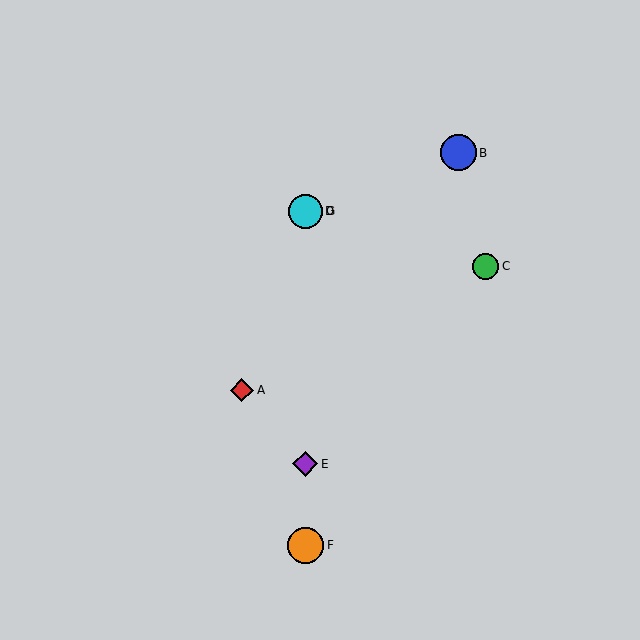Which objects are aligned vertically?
Objects D, E, F, G are aligned vertically.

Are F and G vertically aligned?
Yes, both are at x≈305.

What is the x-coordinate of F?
Object F is at x≈305.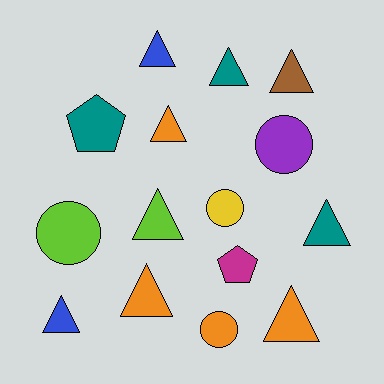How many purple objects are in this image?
There is 1 purple object.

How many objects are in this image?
There are 15 objects.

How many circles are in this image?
There are 4 circles.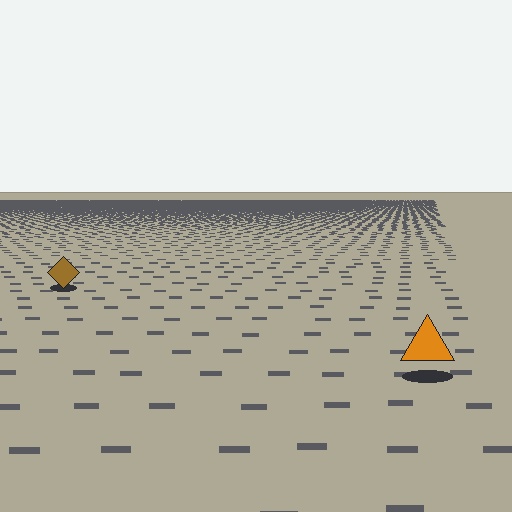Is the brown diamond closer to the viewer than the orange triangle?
No. The orange triangle is closer — you can tell from the texture gradient: the ground texture is coarser near it.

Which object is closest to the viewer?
The orange triangle is closest. The texture marks near it are larger and more spread out.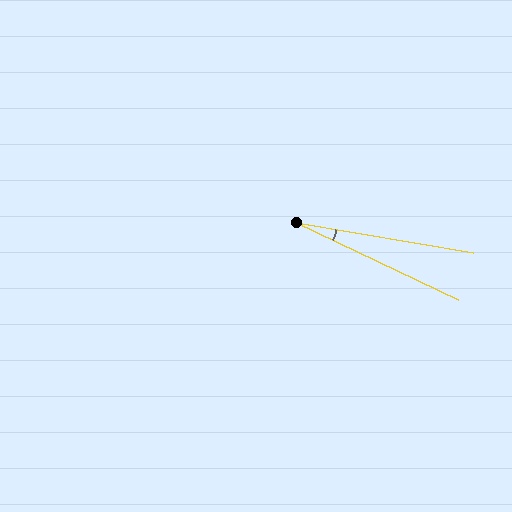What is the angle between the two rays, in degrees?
Approximately 16 degrees.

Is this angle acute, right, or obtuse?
It is acute.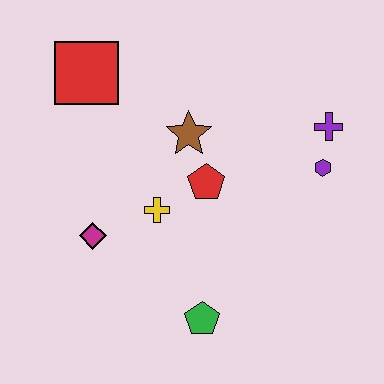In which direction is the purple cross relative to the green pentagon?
The purple cross is above the green pentagon.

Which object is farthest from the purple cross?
The magenta diamond is farthest from the purple cross.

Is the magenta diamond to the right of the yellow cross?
No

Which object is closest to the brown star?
The red pentagon is closest to the brown star.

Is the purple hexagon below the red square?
Yes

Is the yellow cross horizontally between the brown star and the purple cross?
No